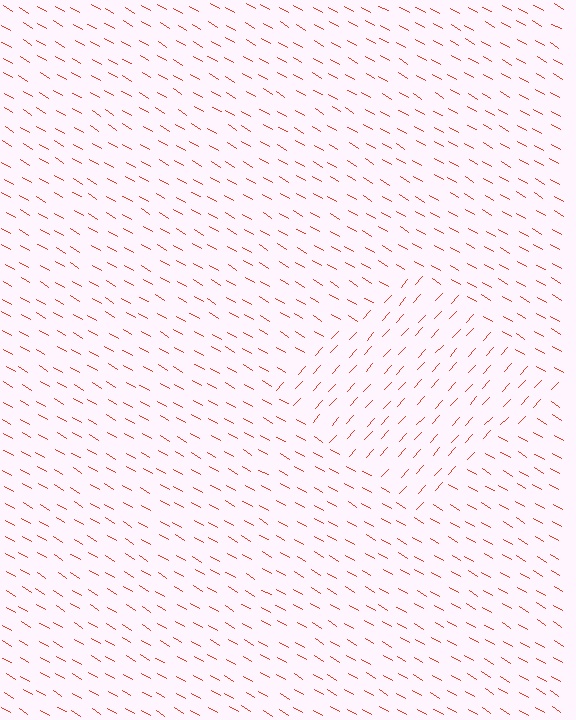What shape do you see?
I see a diamond.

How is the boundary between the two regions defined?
The boundary is defined purely by a change in line orientation (approximately 78 degrees difference). All lines are the same color and thickness.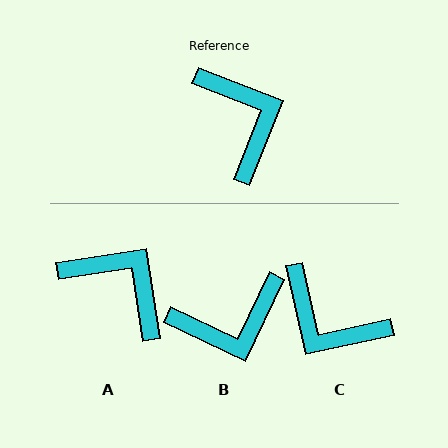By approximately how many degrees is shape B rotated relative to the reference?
Approximately 94 degrees clockwise.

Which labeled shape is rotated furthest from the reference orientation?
C, about 146 degrees away.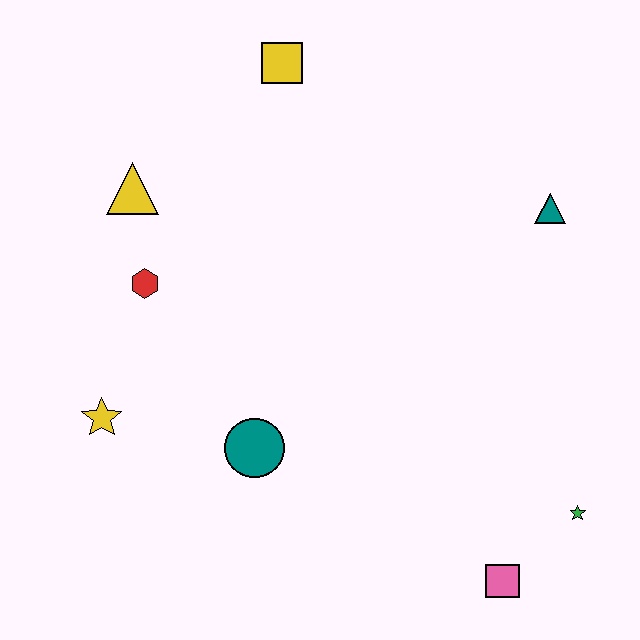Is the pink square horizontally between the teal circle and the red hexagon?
No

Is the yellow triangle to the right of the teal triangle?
No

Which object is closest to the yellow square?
The yellow triangle is closest to the yellow square.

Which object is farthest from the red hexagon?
The green star is farthest from the red hexagon.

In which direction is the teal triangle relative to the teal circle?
The teal triangle is to the right of the teal circle.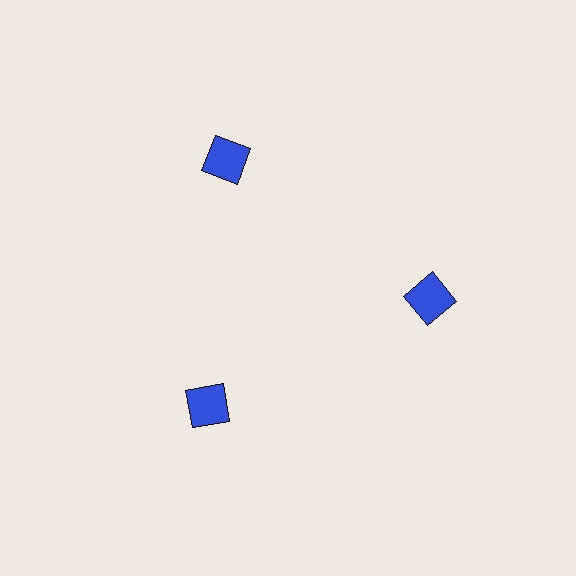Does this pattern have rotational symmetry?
Yes, this pattern has 3-fold rotational symmetry. It looks the same after rotating 120 degrees around the center.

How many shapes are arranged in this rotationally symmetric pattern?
There are 3 shapes, arranged in 3 groups of 1.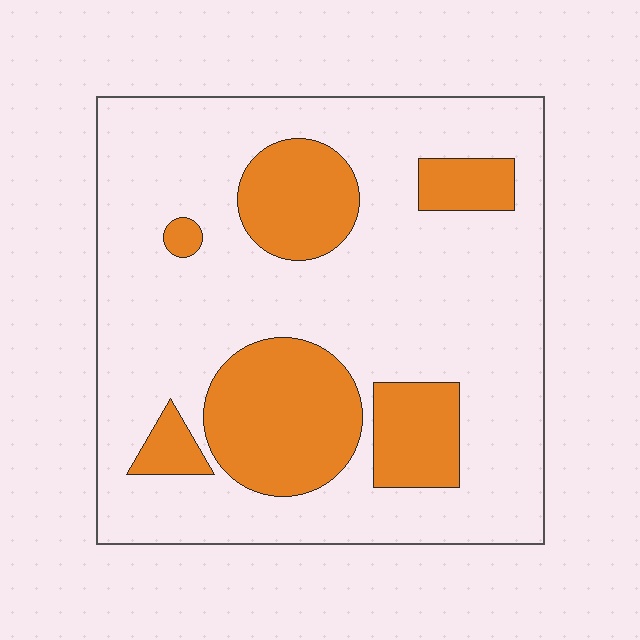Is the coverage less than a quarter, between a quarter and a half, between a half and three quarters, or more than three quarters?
Between a quarter and a half.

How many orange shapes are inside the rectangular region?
6.